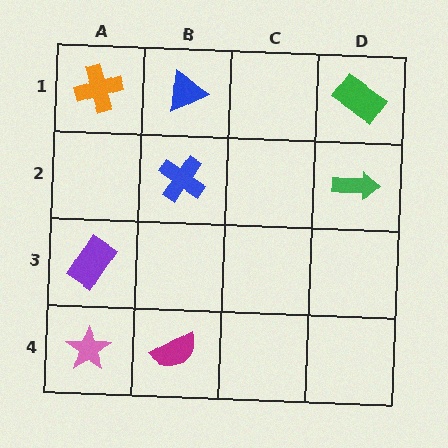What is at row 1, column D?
A green rectangle.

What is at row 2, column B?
A blue cross.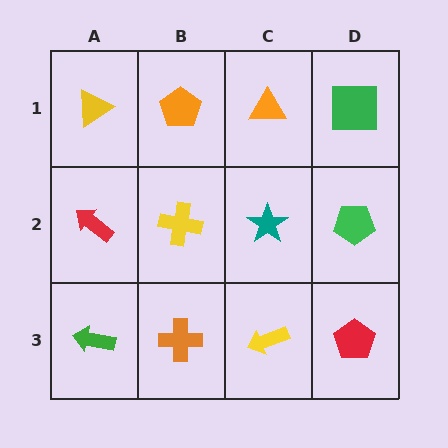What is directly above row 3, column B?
A yellow cross.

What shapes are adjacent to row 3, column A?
A red arrow (row 2, column A), an orange cross (row 3, column B).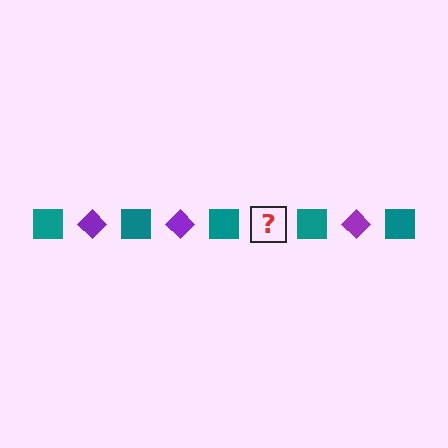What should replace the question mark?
The question mark should be replaced with a purple diamond.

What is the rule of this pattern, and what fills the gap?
The rule is that the pattern alternates between teal square and purple diamond. The gap should be filled with a purple diamond.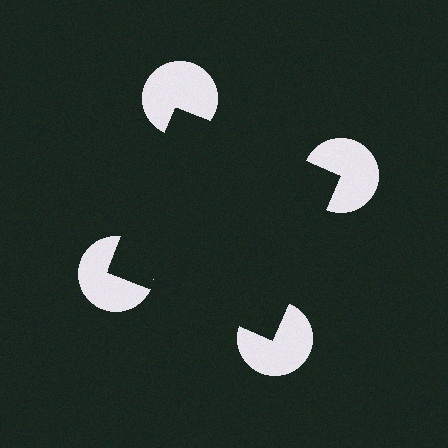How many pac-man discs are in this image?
There are 4 — one at each vertex of the illusory square.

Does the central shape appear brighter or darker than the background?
It typically appears slightly darker than the background, even though no actual brightness change is drawn.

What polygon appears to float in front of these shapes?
An illusory square — its edges are inferred from the aligned wedge cuts in the pac-man discs, not physically drawn.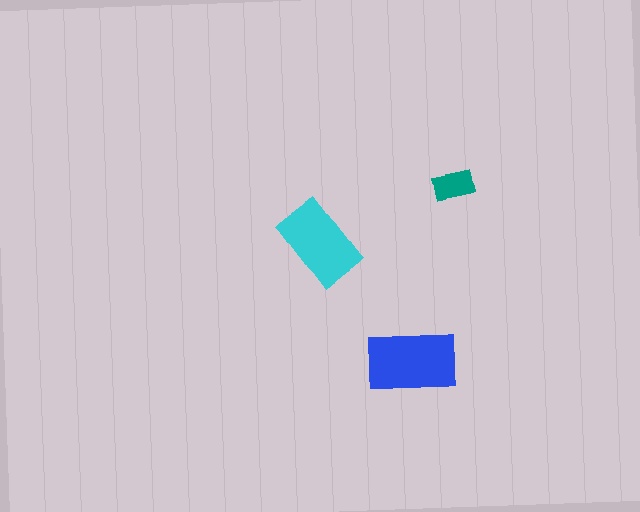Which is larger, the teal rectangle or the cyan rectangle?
The cyan one.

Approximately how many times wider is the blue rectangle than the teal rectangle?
About 2 times wider.